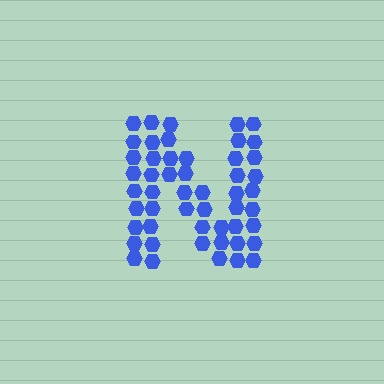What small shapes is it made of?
It is made of small hexagons.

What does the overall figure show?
The overall figure shows the letter N.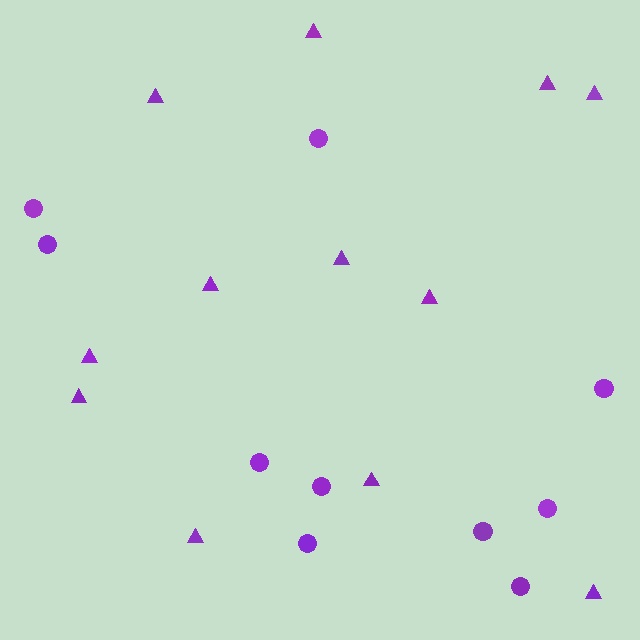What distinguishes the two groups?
There are 2 groups: one group of circles (10) and one group of triangles (12).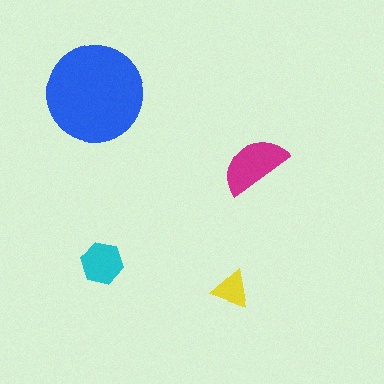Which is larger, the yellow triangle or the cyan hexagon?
The cyan hexagon.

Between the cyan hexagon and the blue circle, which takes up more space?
The blue circle.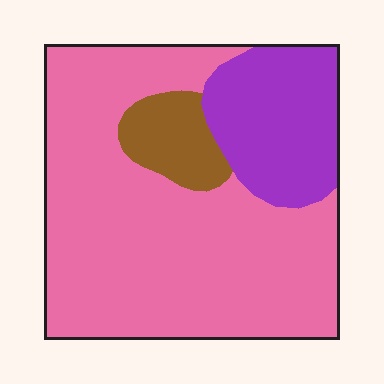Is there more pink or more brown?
Pink.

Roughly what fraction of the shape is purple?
Purple takes up less than a quarter of the shape.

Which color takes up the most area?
Pink, at roughly 70%.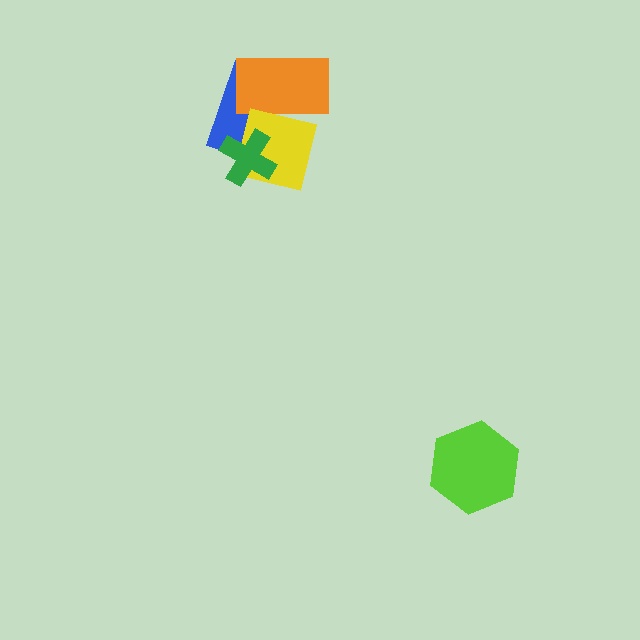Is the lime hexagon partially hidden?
No, no other shape covers it.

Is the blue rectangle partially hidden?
Yes, it is partially covered by another shape.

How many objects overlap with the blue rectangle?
3 objects overlap with the blue rectangle.